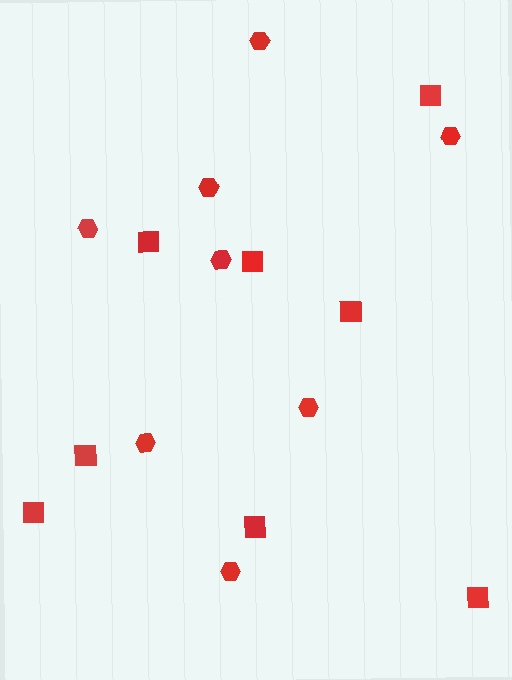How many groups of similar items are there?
There are 2 groups: one group of hexagons (8) and one group of squares (8).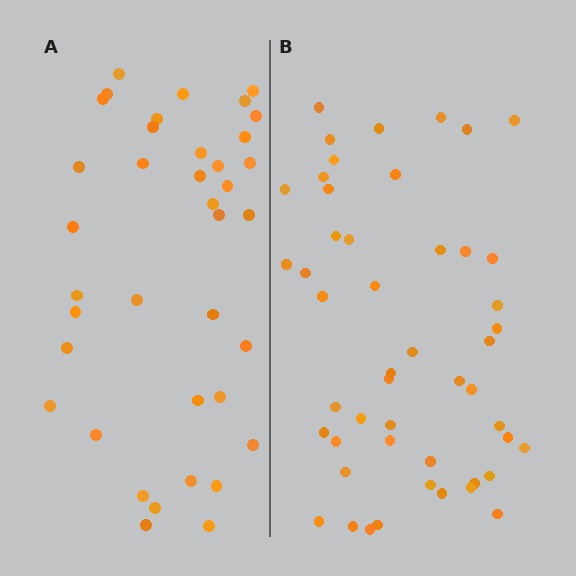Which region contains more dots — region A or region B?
Region B (the right region) has more dots.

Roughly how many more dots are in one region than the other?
Region B has roughly 12 or so more dots than region A.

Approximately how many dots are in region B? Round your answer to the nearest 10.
About 50 dots. (The exact count is 49, which rounds to 50.)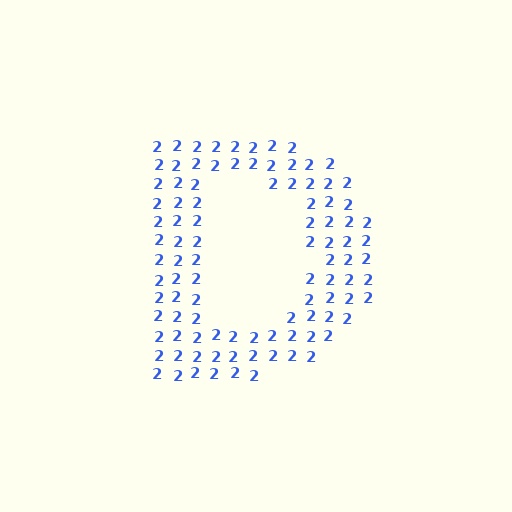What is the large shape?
The large shape is the letter D.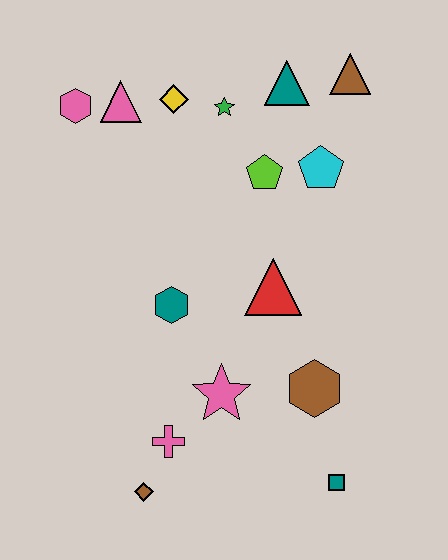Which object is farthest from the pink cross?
The brown triangle is farthest from the pink cross.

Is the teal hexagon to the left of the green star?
Yes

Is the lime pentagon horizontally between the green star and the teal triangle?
Yes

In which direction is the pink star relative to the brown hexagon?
The pink star is to the left of the brown hexagon.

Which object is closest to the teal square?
The brown hexagon is closest to the teal square.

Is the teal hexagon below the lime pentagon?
Yes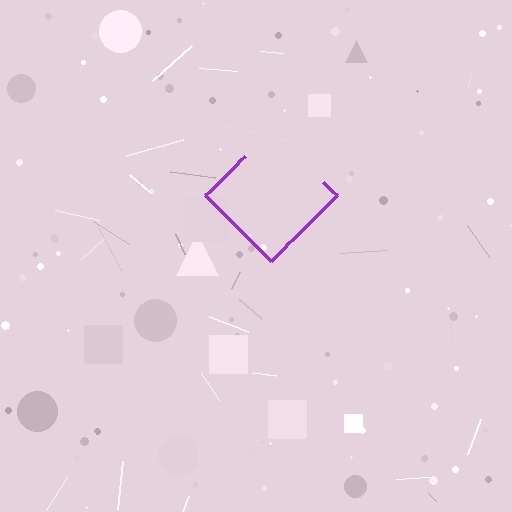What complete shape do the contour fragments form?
The contour fragments form a diamond.